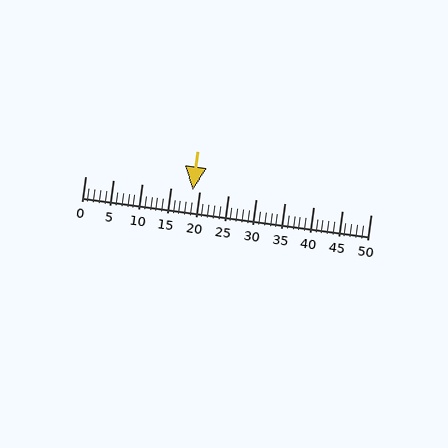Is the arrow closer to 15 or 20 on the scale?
The arrow is closer to 20.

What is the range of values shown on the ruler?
The ruler shows values from 0 to 50.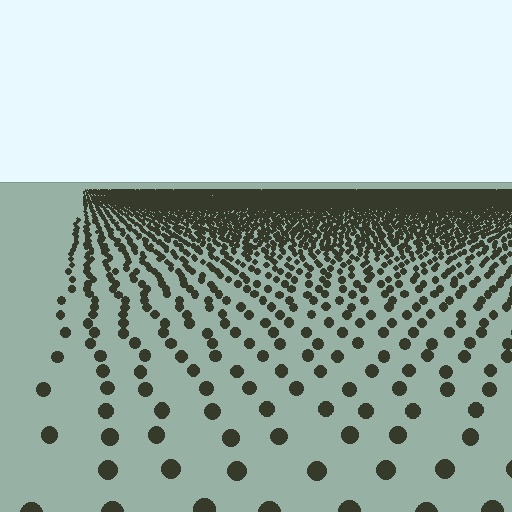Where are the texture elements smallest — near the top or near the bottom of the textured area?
Near the top.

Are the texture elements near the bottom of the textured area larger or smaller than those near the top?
Larger. Near the bottom, elements are closer to the viewer and appear at a bigger on-screen size.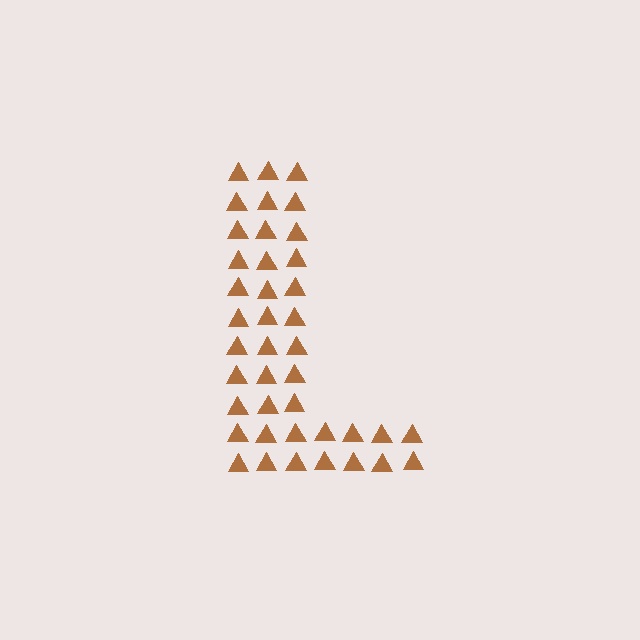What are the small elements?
The small elements are triangles.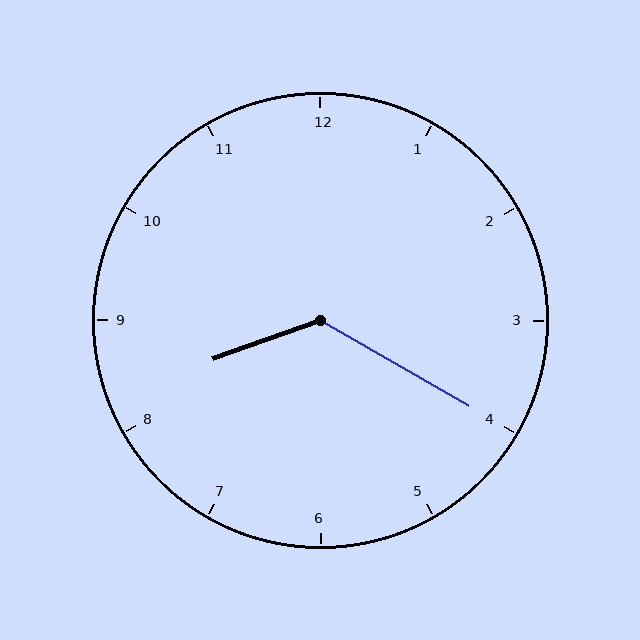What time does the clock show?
8:20.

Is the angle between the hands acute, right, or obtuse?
It is obtuse.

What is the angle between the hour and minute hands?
Approximately 130 degrees.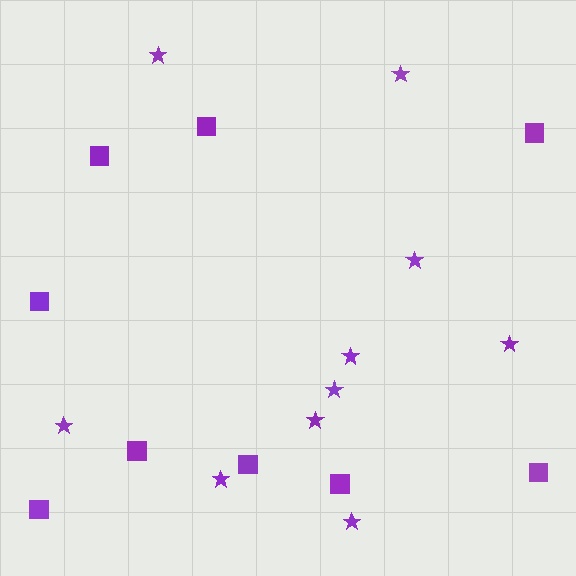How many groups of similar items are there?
There are 2 groups: one group of stars (10) and one group of squares (9).